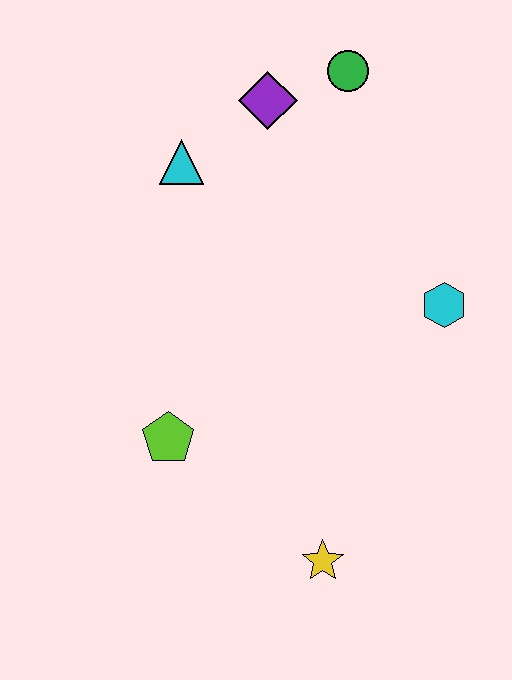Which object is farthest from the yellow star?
The green circle is farthest from the yellow star.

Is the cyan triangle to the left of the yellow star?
Yes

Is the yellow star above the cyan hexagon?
No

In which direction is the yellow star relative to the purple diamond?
The yellow star is below the purple diamond.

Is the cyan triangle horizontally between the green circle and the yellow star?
No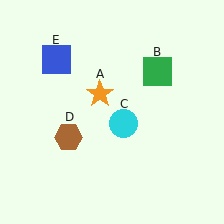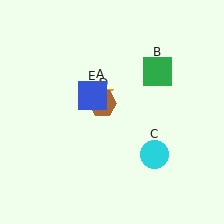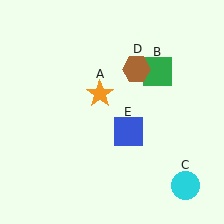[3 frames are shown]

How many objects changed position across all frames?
3 objects changed position: cyan circle (object C), brown hexagon (object D), blue square (object E).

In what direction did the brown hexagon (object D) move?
The brown hexagon (object D) moved up and to the right.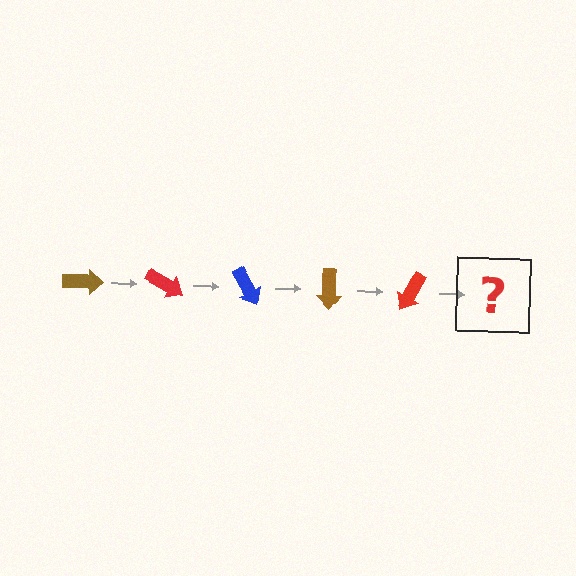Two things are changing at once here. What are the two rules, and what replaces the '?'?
The two rules are that it rotates 30 degrees each step and the color cycles through brown, red, and blue. The '?' should be a blue arrow, rotated 150 degrees from the start.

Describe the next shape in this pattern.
It should be a blue arrow, rotated 150 degrees from the start.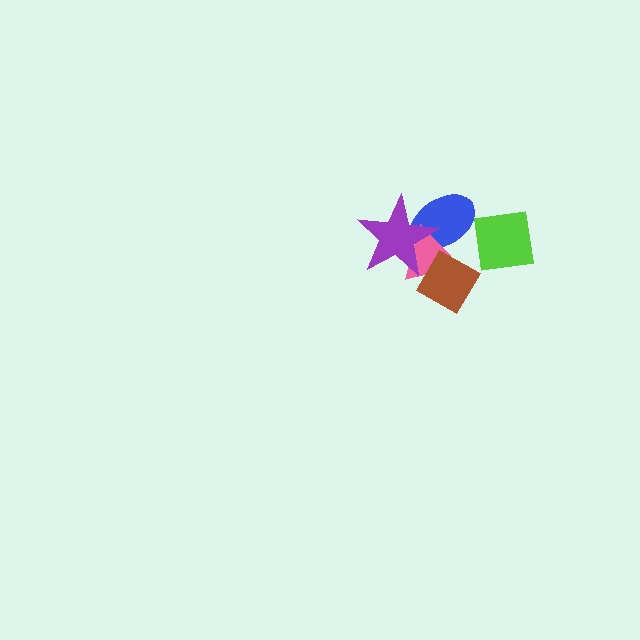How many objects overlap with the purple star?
3 objects overlap with the purple star.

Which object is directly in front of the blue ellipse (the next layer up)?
The pink triangle is directly in front of the blue ellipse.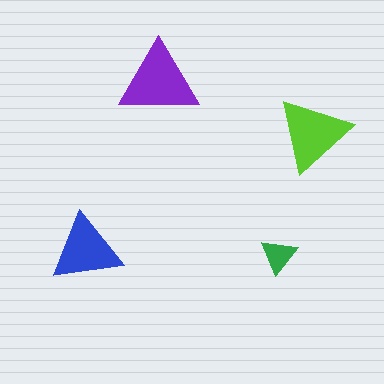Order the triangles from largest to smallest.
the purple one, the lime one, the blue one, the green one.